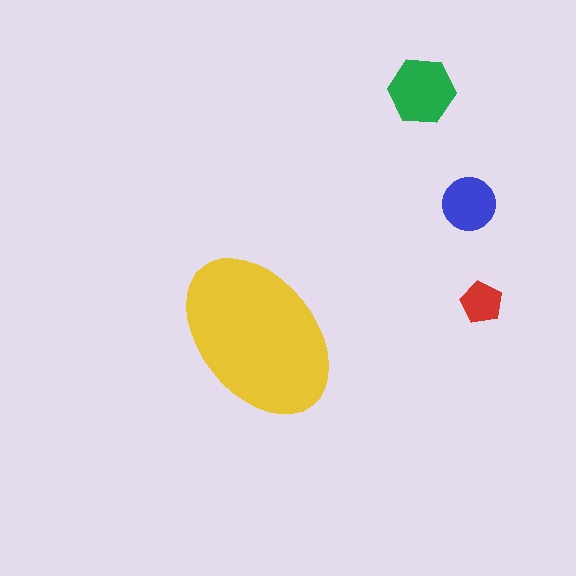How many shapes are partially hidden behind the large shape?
0 shapes are partially hidden.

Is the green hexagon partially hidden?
No, the green hexagon is fully visible.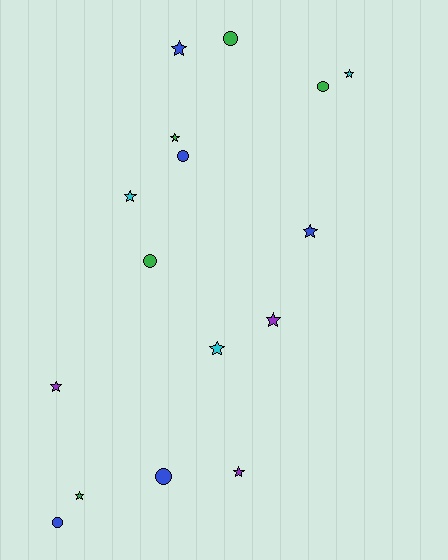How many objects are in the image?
There are 16 objects.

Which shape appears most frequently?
Star, with 10 objects.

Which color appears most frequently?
Blue, with 5 objects.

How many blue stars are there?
There are 2 blue stars.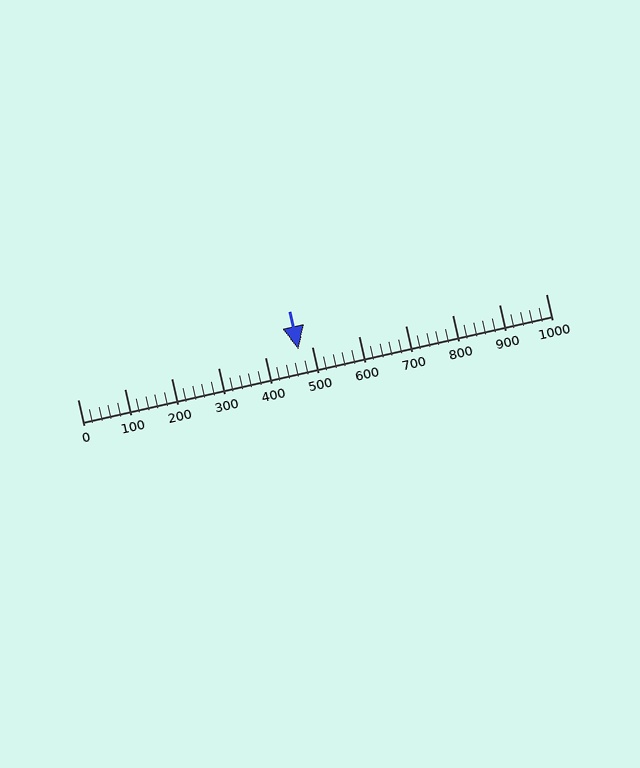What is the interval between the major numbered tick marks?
The major tick marks are spaced 100 units apart.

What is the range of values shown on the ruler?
The ruler shows values from 0 to 1000.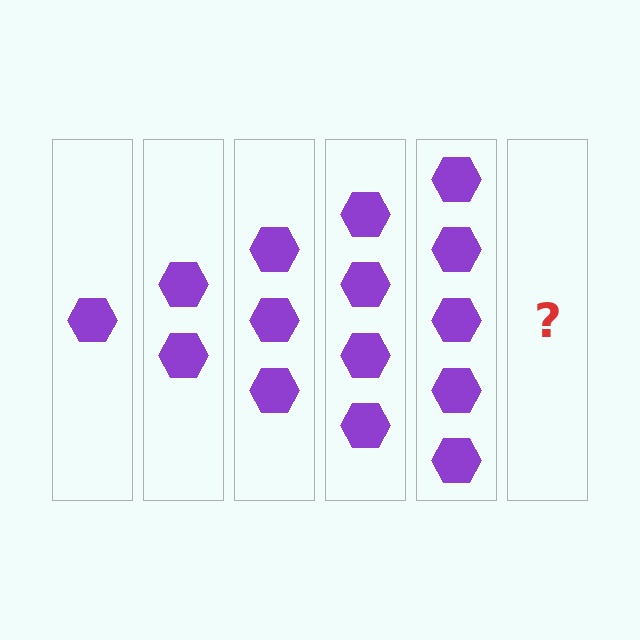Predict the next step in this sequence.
The next step is 6 hexagons.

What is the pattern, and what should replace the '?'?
The pattern is that each step adds one more hexagon. The '?' should be 6 hexagons.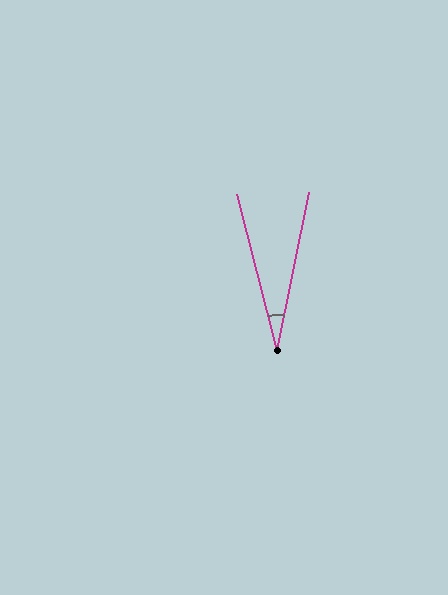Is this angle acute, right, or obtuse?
It is acute.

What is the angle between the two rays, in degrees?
Approximately 26 degrees.